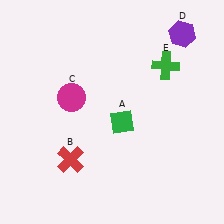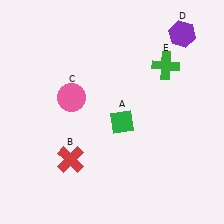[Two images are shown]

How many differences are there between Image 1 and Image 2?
There is 1 difference between the two images.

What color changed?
The circle (C) changed from magenta in Image 1 to pink in Image 2.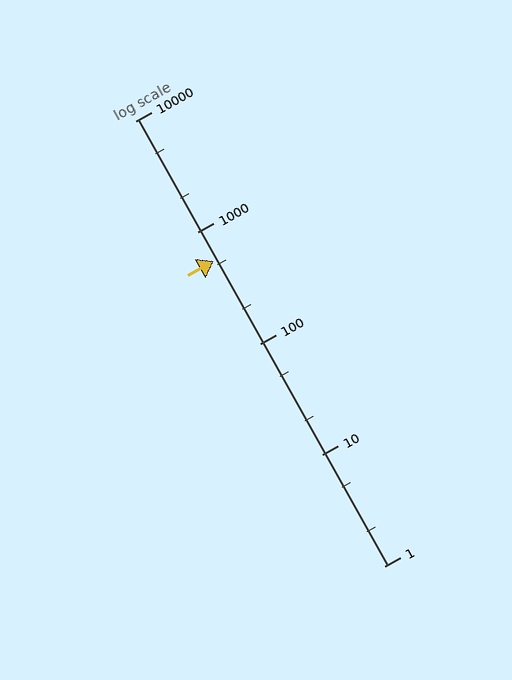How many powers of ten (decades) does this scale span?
The scale spans 4 decades, from 1 to 10000.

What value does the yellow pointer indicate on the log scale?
The pointer indicates approximately 550.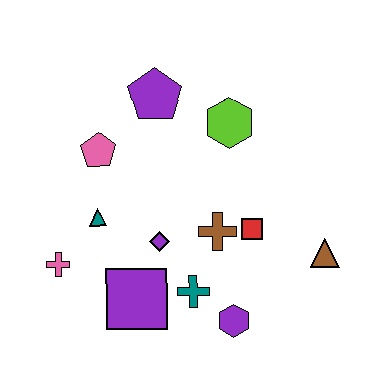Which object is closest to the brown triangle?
The red square is closest to the brown triangle.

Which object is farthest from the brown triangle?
The pink cross is farthest from the brown triangle.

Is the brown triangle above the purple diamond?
No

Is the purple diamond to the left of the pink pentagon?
No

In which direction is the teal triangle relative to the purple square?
The teal triangle is above the purple square.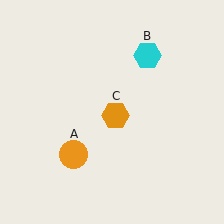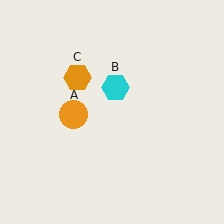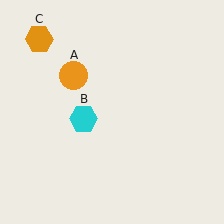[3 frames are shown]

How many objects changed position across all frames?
3 objects changed position: orange circle (object A), cyan hexagon (object B), orange hexagon (object C).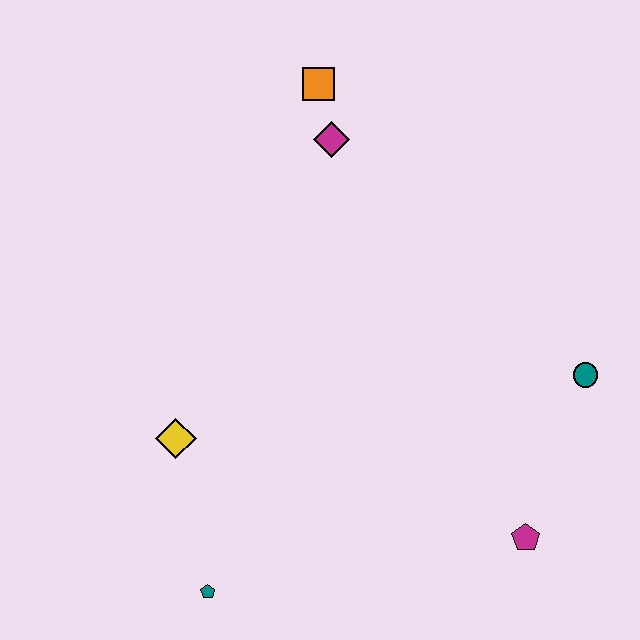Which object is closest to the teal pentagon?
The yellow diamond is closest to the teal pentagon.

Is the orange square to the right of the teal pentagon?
Yes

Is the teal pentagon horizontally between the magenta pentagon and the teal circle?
No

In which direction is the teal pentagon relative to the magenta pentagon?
The teal pentagon is to the left of the magenta pentagon.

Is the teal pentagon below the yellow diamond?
Yes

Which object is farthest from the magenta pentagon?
The orange square is farthest from the magenta pentagon.